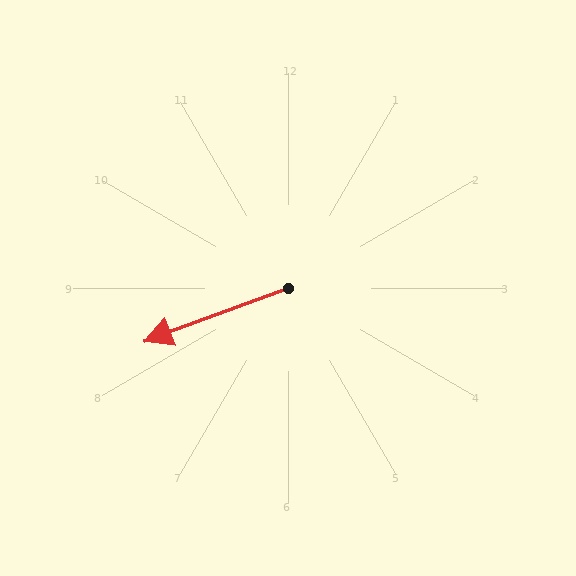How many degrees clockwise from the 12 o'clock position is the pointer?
Approximately 250 degrees.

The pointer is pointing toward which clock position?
Roughly 8 o'clock.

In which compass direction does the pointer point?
West.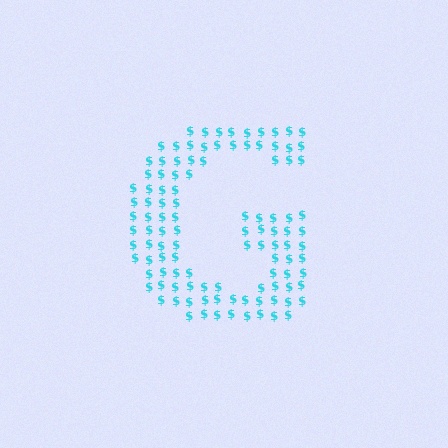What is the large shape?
The large shape is the letter G.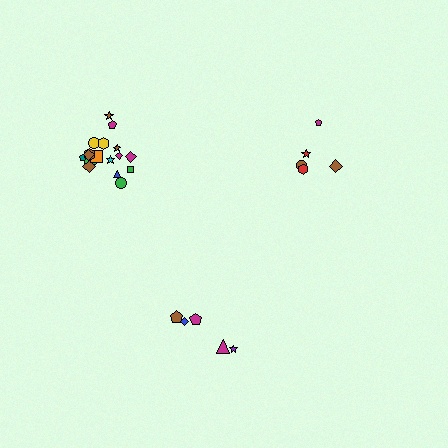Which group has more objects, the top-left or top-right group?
The top-left group.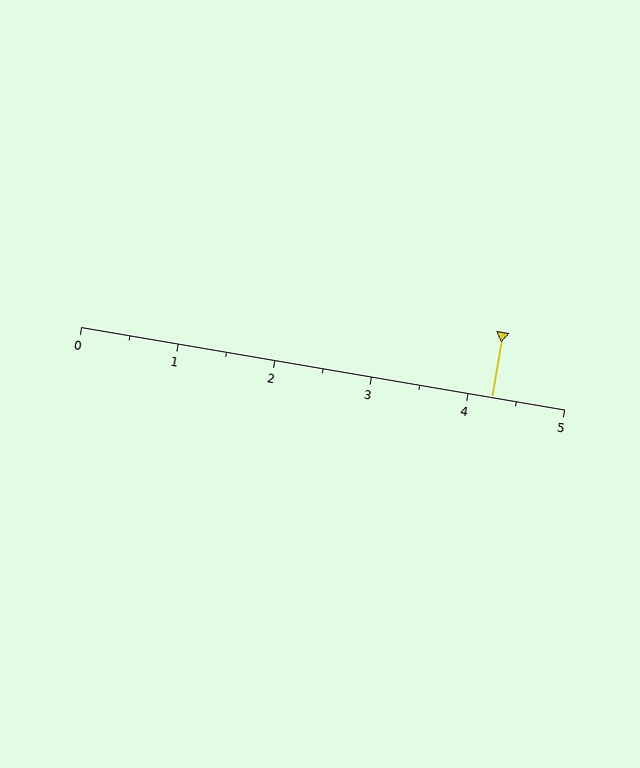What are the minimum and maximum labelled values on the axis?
The axis runs from 0 to 5.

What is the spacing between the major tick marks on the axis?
The major ticks are spaced 1 apart.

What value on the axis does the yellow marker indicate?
The marker indicates approximately 4.2.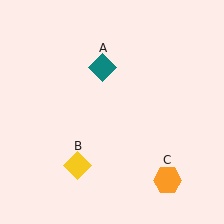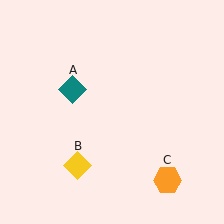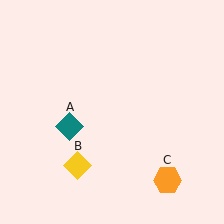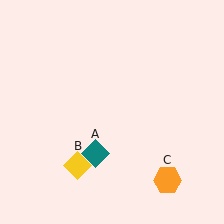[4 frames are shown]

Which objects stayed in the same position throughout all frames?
Yellow diamond (object B) and orange hexagon (object C) remained stationary.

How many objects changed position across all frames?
1 object changed position: teal diamond (object A).